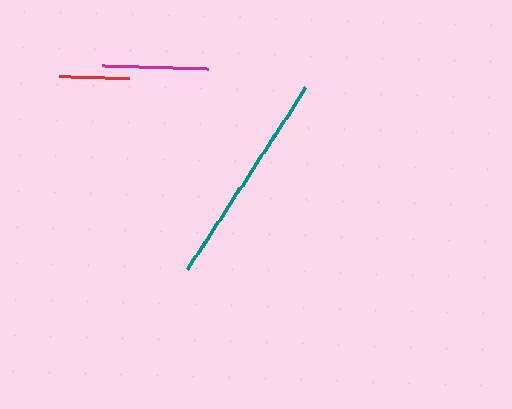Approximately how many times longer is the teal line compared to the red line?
The teal line is approximately 3.1 times the length of the red line.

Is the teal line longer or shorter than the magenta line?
The teal line is longer than the magenta line.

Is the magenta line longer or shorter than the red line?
The magenta line is longer than the red line.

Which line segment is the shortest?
The red line is the shortest at approximately 70 pixels.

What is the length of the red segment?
The red segment is approximately 70 pixels long.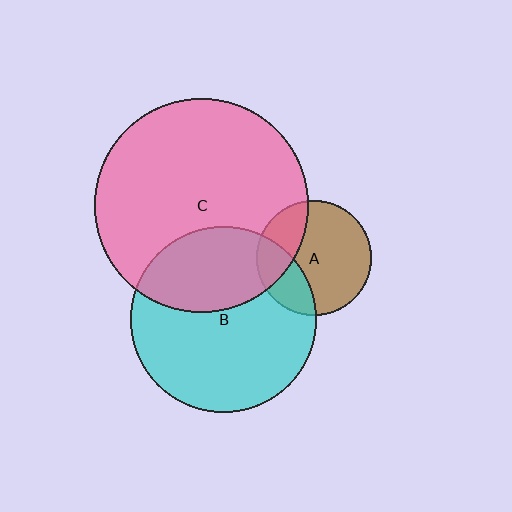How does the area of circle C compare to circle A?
Approximately 3.5 times.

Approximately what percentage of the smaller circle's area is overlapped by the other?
Approximately 25%.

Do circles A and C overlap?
Yes.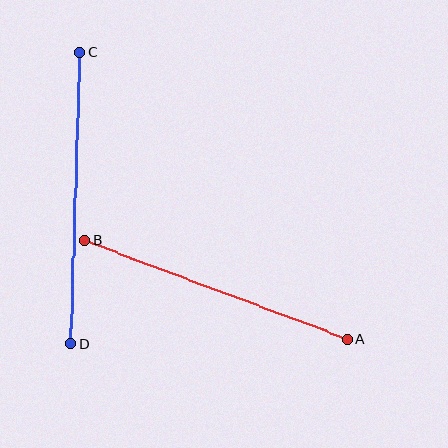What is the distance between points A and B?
The distance is approximately 281 pixels.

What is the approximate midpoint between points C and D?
The midpoint is at approximately (76, 198) pixels.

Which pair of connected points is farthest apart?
Points C and D are farthest apart.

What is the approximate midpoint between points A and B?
The midpoint is at approximately (216, 290) pixels.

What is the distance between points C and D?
The distance is approximately 291 pixels.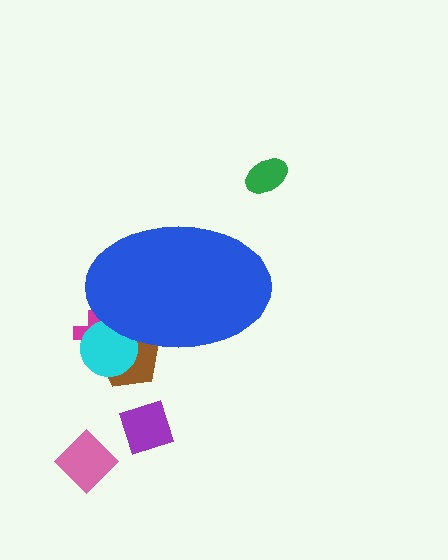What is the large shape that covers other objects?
A blue ellipse.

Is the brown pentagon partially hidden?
Yes, the brown pentagon is partially hidden behind the blue ellipse.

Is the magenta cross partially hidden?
Yes, the magenta cross is partially hidden behind the blue ellipse.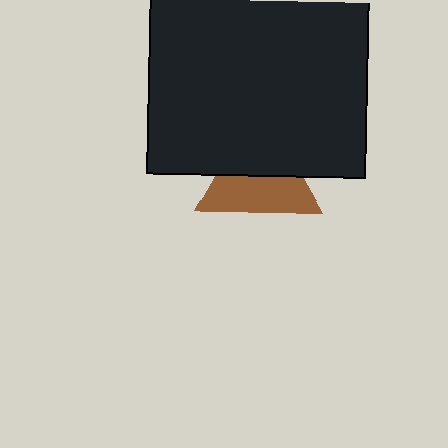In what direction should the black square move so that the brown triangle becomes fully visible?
The black square should move up. That is the shortest direction to clear the overlap and leave the brown triangle fully visible.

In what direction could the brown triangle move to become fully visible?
The brown triangle could move down. That would shift it out from behind the black square entirely.